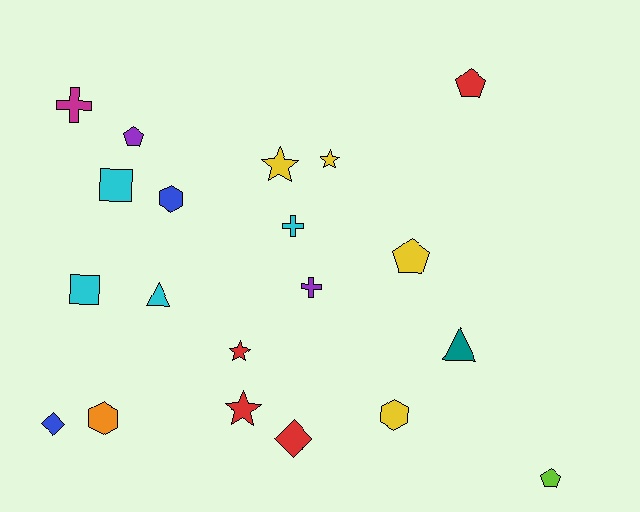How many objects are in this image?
There are 20 objects.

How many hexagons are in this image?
There are 3 hexagons.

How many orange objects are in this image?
There is 1 orange object.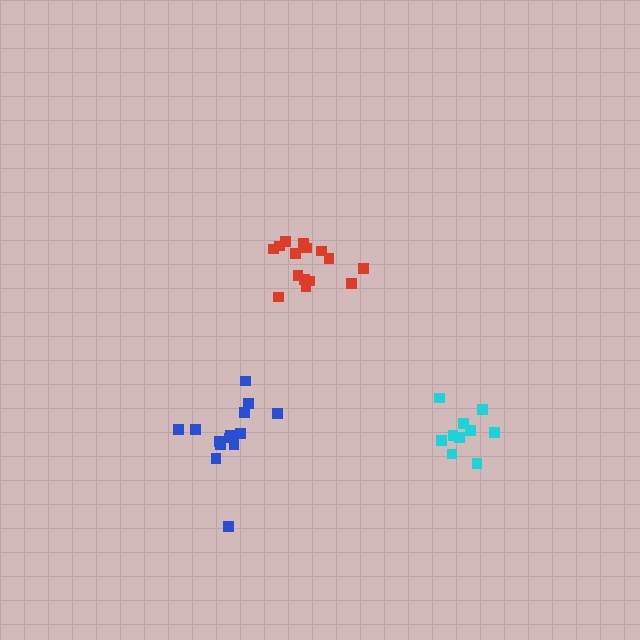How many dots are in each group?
Group 1: 14 dots, Group 2: 10 dots, Group 3: 15 dots (39 total).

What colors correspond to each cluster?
The clusters are colored: blue, cyan, red.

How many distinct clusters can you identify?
There are 3 distinct clusters.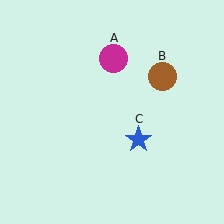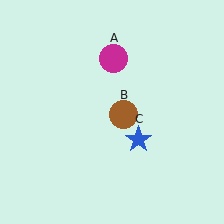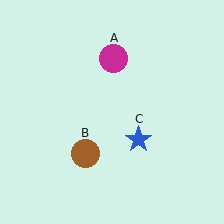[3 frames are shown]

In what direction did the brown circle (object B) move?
The brown circle (object B) moved down and to the left.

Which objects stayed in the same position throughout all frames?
Magenta circle (object A) and blue star (object C) remained stationary.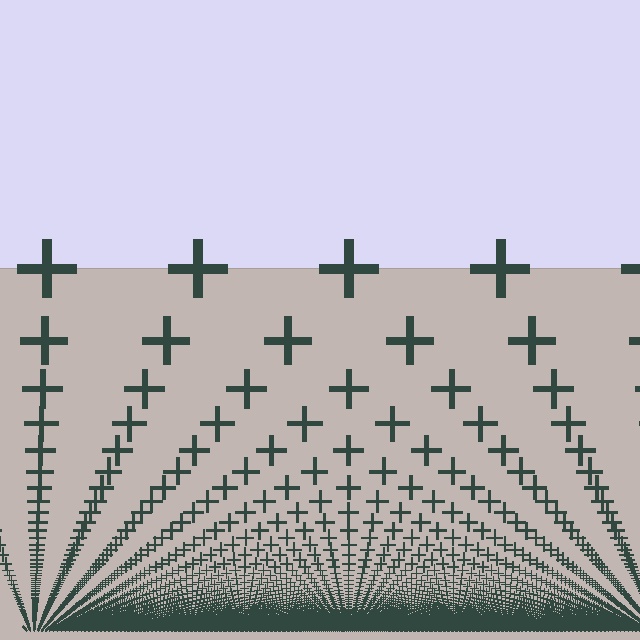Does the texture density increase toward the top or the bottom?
Density increases toward the bottom.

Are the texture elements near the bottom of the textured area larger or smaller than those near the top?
Smaller. The gradient is inverted — elements near the bottom are smaller and denser.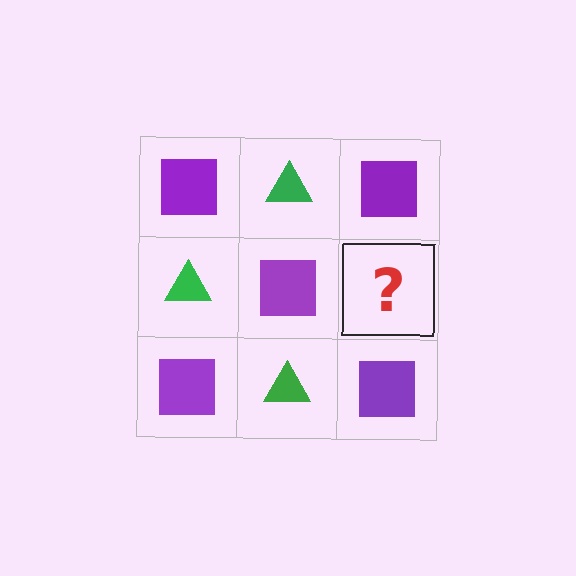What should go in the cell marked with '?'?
The missing cell should contain a green triangle.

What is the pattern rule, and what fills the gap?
The rule is that it alternates purple square and green triangle in a checkerboard pattern. The gap should be filled with a green triangle.